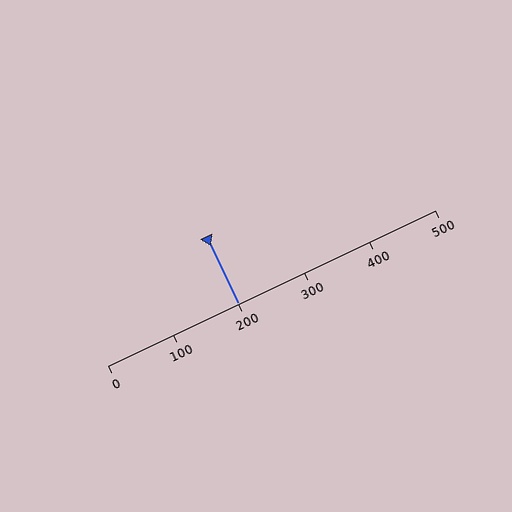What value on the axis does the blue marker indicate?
The marker indicates approximately 200.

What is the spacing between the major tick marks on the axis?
The major ticks are spaced 100 apart.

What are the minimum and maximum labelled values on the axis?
The axis runs from 0 to 500.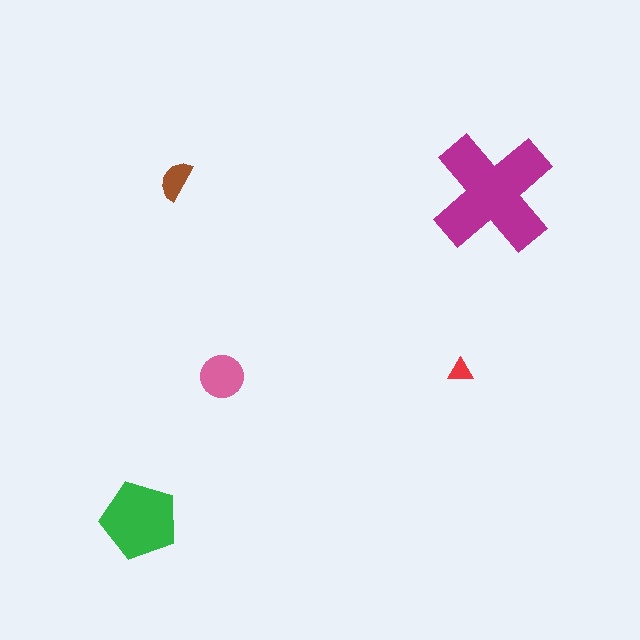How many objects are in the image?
There are 5 objects in the image.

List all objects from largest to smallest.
The magenta cross, the green pentagon, the pink circle, the brown semicircle, the red triangle.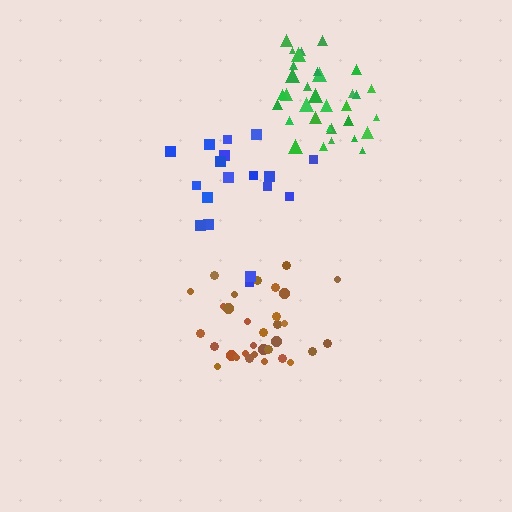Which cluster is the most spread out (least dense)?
Blue.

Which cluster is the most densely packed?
Green.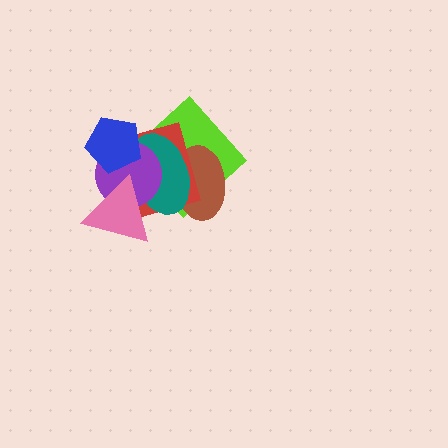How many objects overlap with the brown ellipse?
3 objects overlap with the brown ellipse.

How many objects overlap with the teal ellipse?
6 objects overlap with the teal ellipse.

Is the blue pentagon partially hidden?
No, no other shape covers it.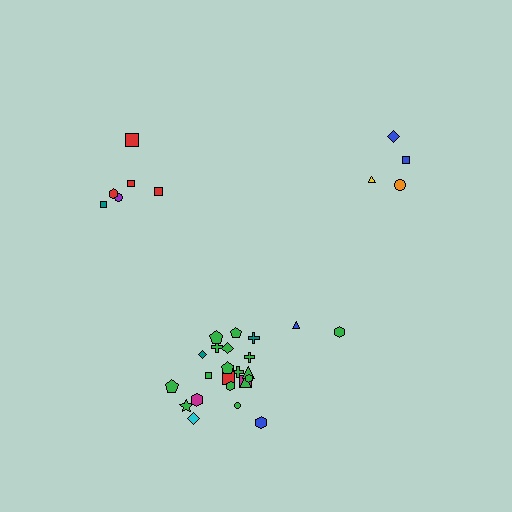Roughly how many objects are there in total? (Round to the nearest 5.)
Roughly 35 objects in total.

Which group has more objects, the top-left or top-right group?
The top-left group.